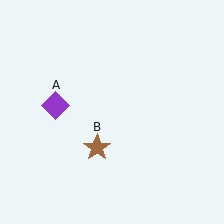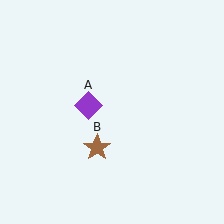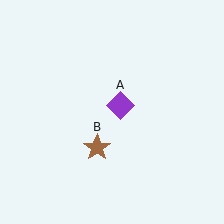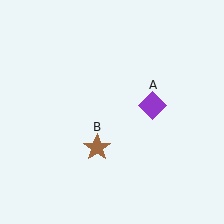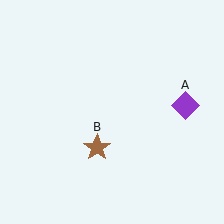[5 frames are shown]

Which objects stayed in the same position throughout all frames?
Brown star (object B) remained stationary.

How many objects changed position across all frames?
1 object changed position: purple diamond (object A).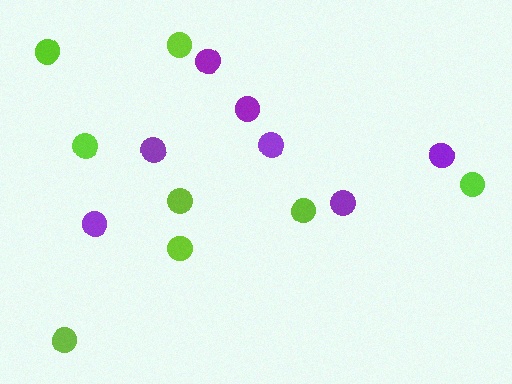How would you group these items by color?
There are 2 groups: one group of lime circles (8) and one group of purple circles (7).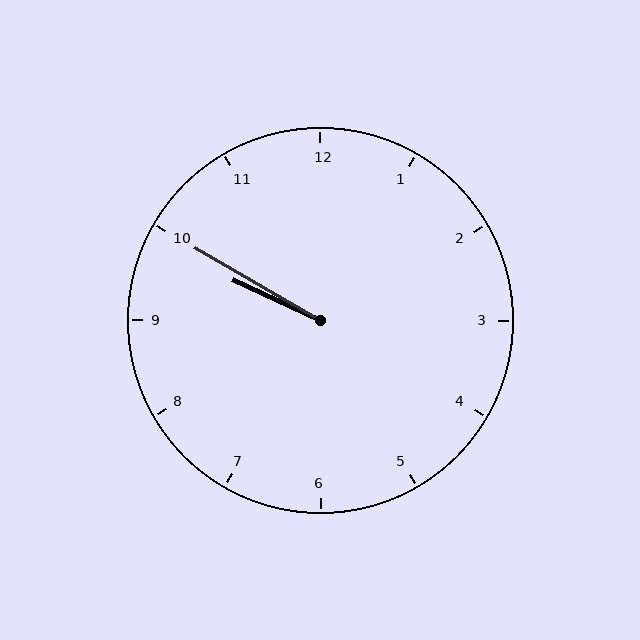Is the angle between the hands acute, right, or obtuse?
It is acute.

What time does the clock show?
9:50.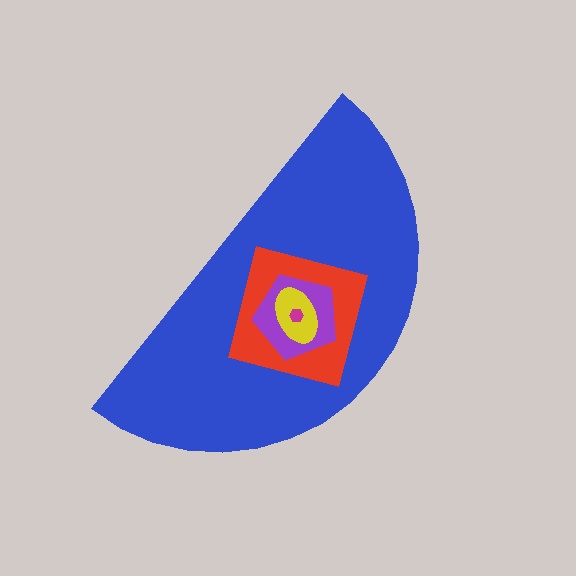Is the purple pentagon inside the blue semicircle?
Yes.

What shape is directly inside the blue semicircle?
The red square.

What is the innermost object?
The magenta hexagon.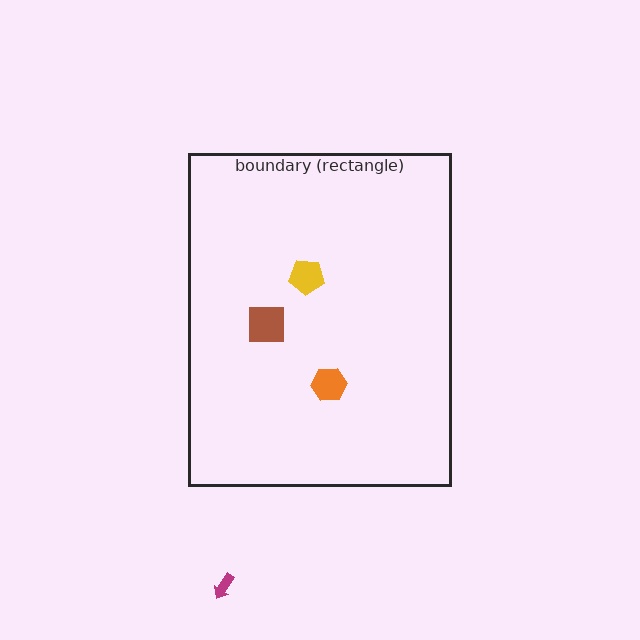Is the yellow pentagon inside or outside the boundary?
Inside.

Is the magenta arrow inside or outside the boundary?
Outside.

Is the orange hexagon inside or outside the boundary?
Inside.